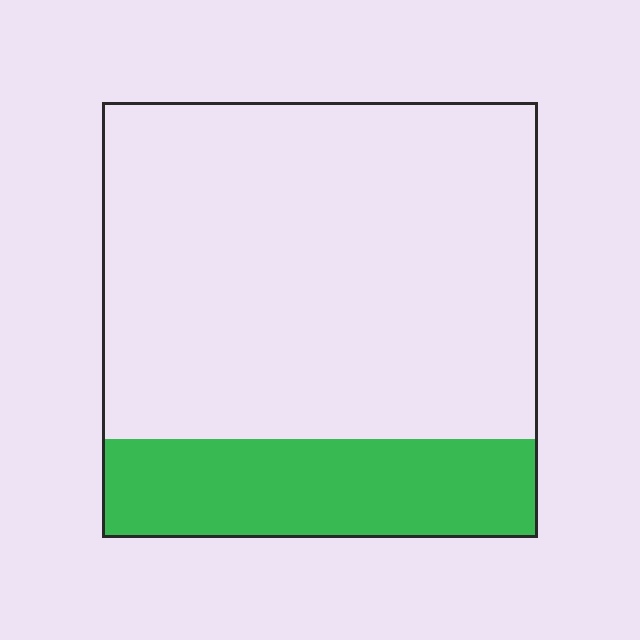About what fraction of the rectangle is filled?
About one quarter (1/4).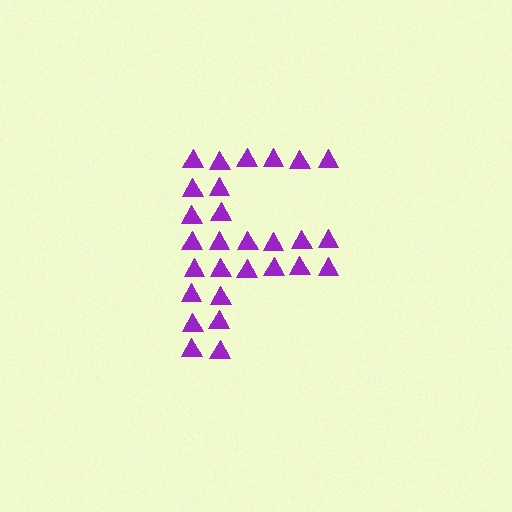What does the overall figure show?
The overall figure shows the letter F.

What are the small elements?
The small elements are triangles.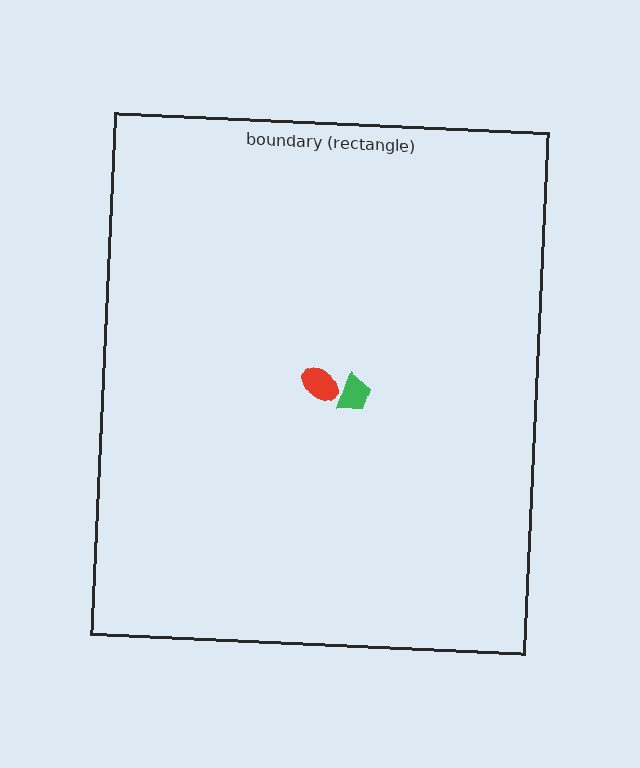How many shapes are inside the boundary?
2 inside, 0 outside.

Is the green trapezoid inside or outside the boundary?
Inside.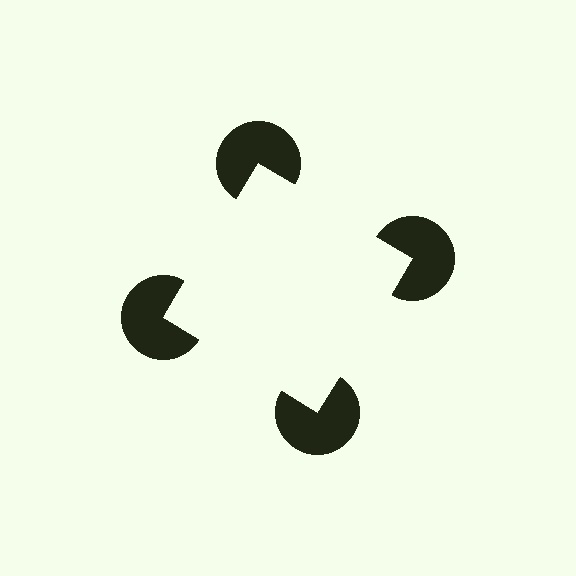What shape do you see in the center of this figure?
An illusory square — its edges are inferred from the aligned wedge cuts in the pac-man discs, not physically drawn.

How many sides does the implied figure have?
4 sides.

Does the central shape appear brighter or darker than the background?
It typically appears slightly brighter than the background, even though no actual brightness change is drawn.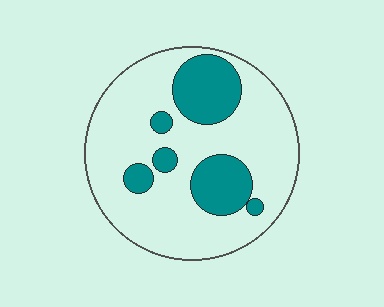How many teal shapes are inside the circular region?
6.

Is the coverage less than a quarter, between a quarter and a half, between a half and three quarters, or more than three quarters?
Less than a quarter.